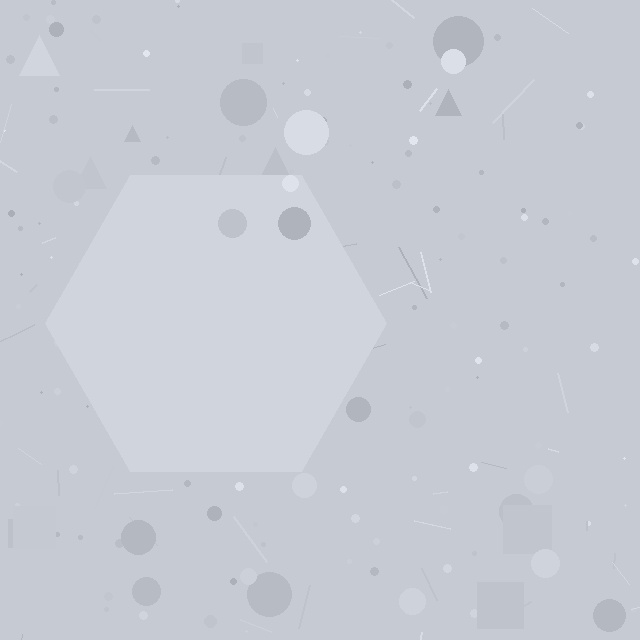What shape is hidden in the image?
A hexagon is hidden in the image.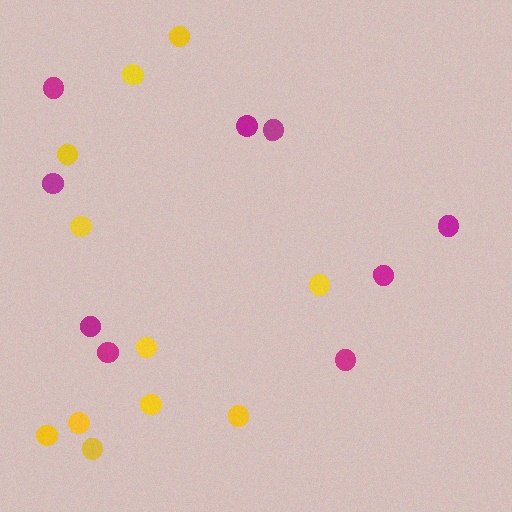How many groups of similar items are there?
There are 2 groups: one group of yellow circles (11) and one group of magenta circles (9).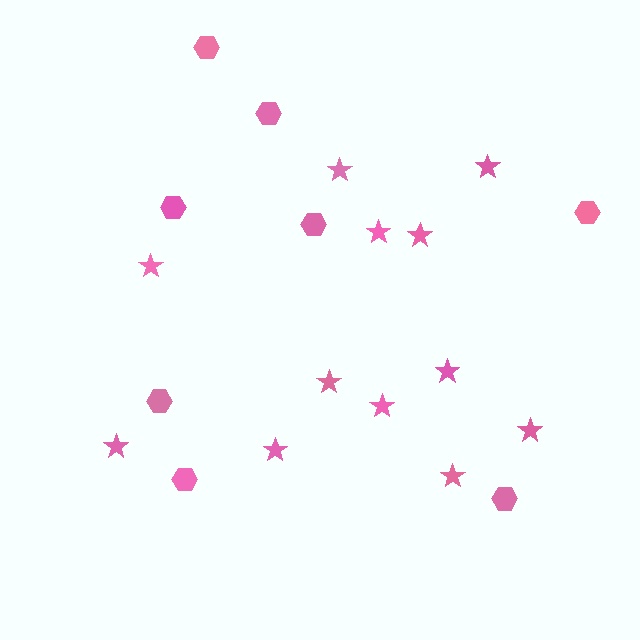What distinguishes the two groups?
There are 2 groups: one group of hexagons (8) and one group of stars (12).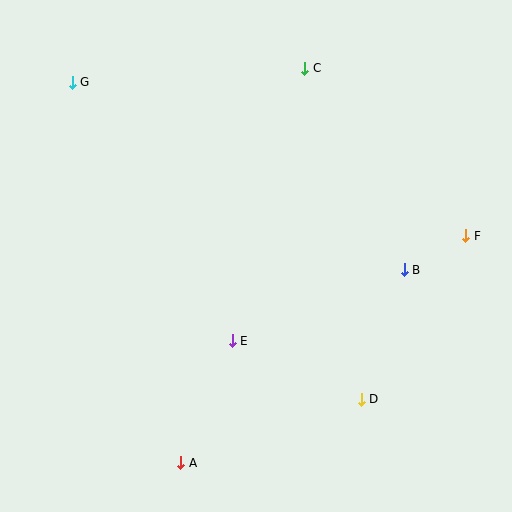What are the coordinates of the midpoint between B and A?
The midpoint between B and A is at (293, 366).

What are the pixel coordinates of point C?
Point C is at (305, 68).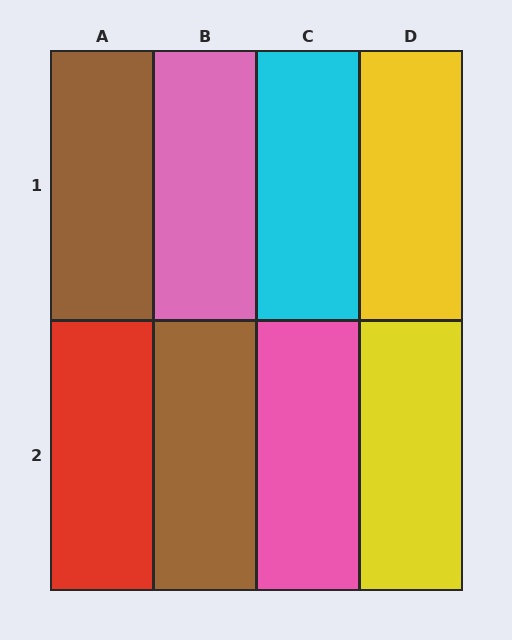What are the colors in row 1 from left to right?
Brown, pink, cyan, yellow.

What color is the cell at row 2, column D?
Yellow.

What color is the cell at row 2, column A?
Red.